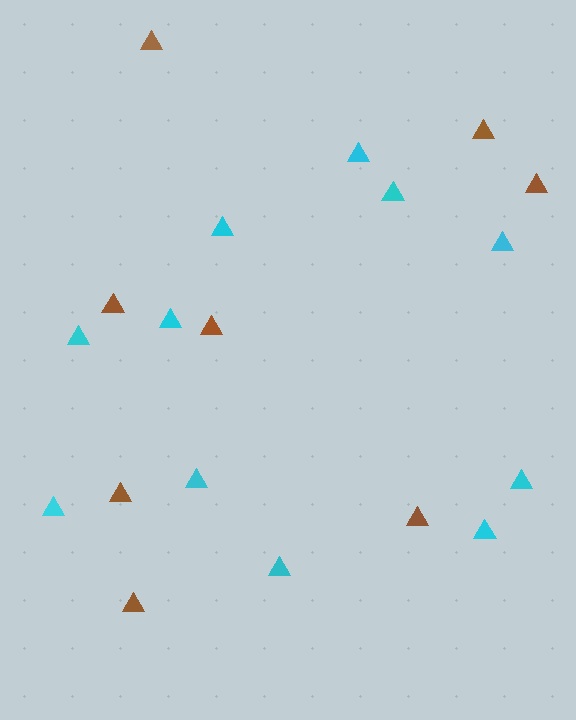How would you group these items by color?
There are 2 groups: one group of cyan triangles (11) and one group of brown triangles (8).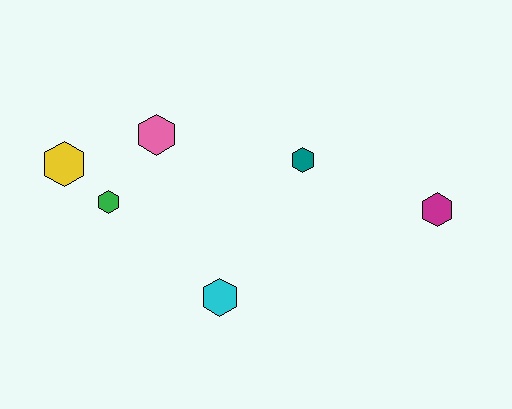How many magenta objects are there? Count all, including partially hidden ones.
There is 1 magenta object.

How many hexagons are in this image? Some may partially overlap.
There are 6 hexagons.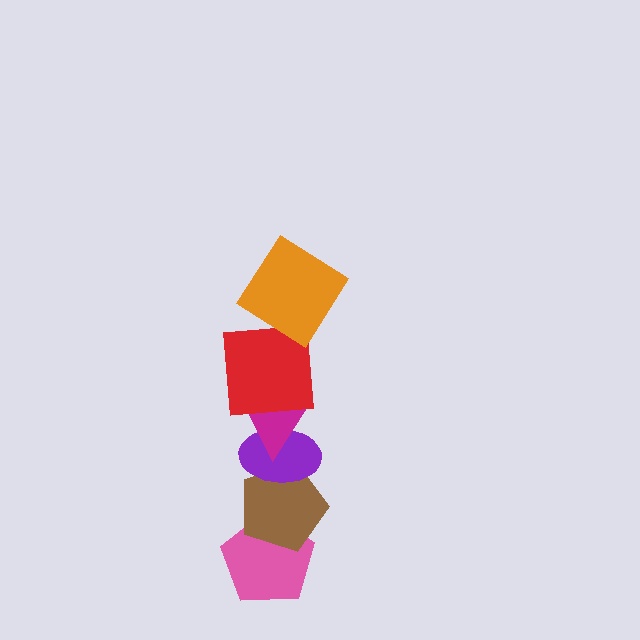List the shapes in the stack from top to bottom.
From top to bottom: the orange diamond, the red square, the magenta triangle, the purple ellipse, the brown pentagon, the pink pentagon.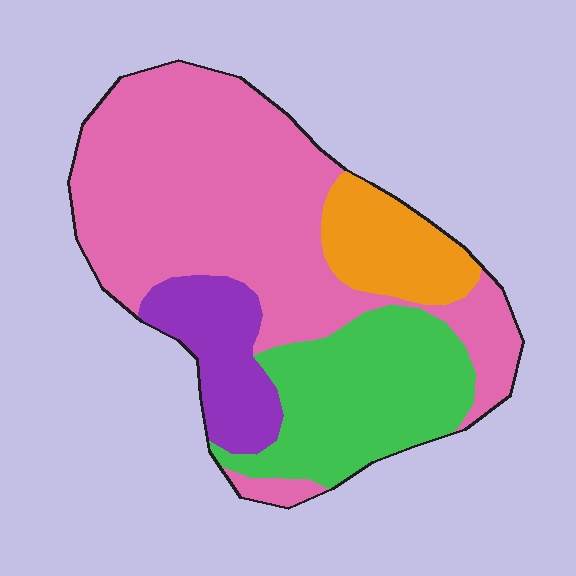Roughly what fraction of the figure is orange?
Orange covers roughly 10% of the figure.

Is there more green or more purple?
Green.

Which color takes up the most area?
Pink, at roughly 55%.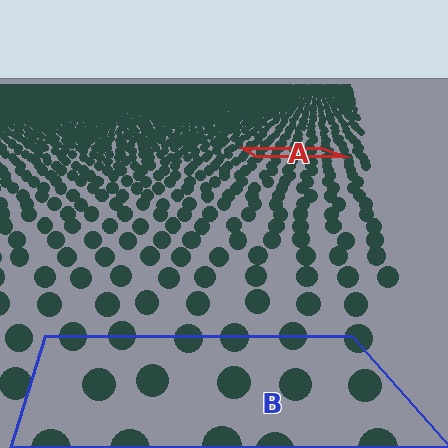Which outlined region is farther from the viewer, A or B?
Region A is farther from the viewer — the texture elements inside it appear smaller and more densely packed.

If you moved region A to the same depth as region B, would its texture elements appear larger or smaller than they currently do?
They would appear larger. At a closer depth, the same texture elements are projected at a bigger on-screen size.